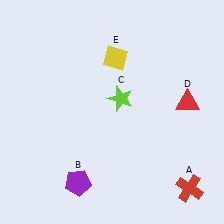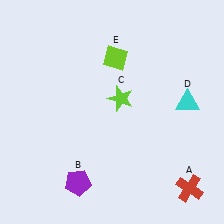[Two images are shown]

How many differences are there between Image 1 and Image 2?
There are 2 differences between the two images.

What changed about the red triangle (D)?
In Image 1, D is red. In Image 2, it changed to cyan.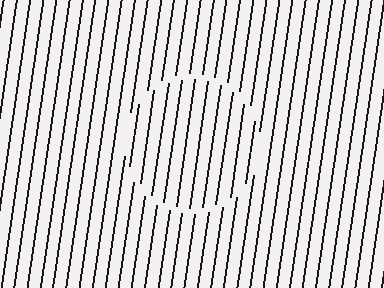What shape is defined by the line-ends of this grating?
An illusory circle. The interior of the shape contains the same grating, shifted by half a period — the contour is defined by the phase discontinuity where line-ends from the inner and outer gratings abut.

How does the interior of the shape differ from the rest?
The interior of the shape contains the same grating, shifted by half a period — the contour is defined by the phase discontinuity where line-ends from the inner and outer gratings abut.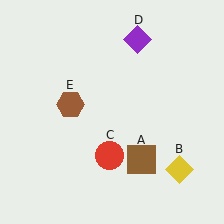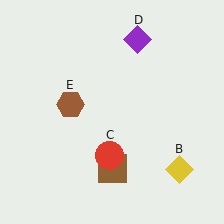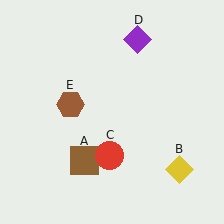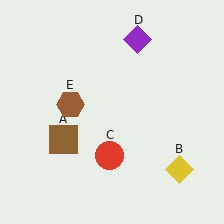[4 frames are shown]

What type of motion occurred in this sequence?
The brown square (object A) rotated clockwise around the center of the scene.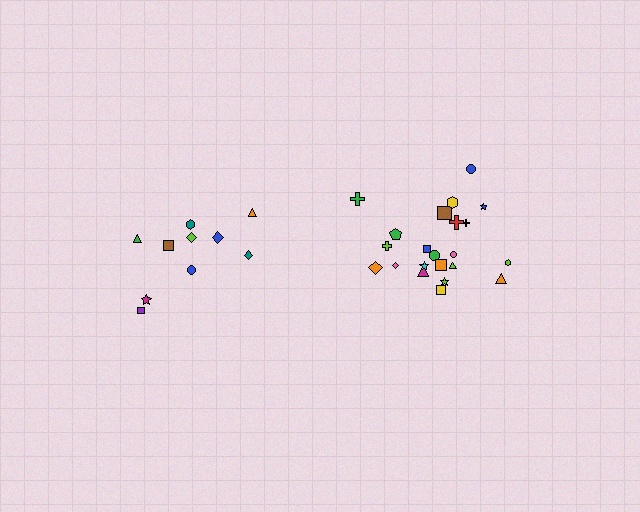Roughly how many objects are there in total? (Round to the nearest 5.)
Roughly 30 objects in total.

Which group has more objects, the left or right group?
The right group.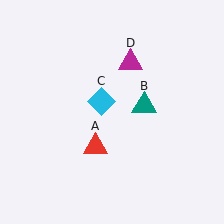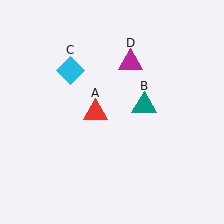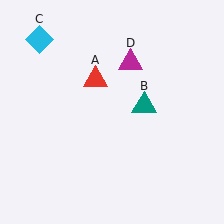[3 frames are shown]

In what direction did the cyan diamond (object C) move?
The cyan diamond (object C) moved up and to the left.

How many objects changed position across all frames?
2 objects changed position: red triangle (object A), cyan diamond (object C).